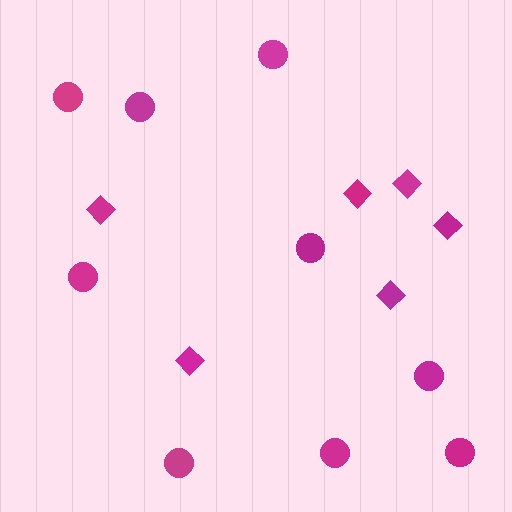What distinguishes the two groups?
There are 2 groups: one group of circles (9) and one group of diamonds (6).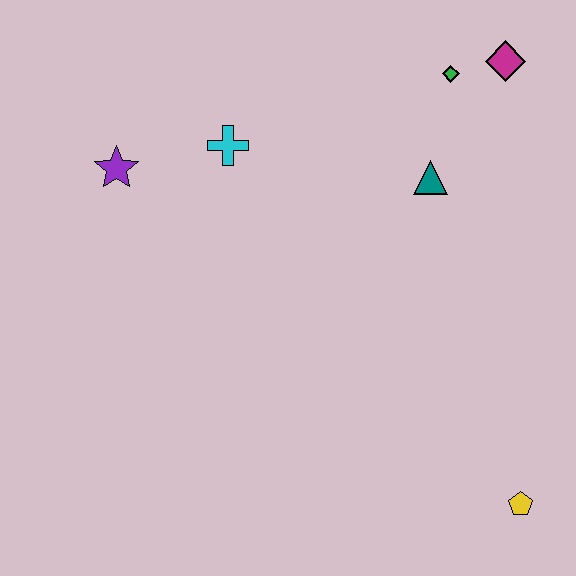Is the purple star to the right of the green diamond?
No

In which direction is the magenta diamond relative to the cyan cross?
The magenta diamond is to the right of the cyan cross.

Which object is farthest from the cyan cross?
The yellow pentagon is farthest from the cyan cross.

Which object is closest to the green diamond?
The magenta diamond is closest to the green diamond.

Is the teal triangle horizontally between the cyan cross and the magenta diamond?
Yes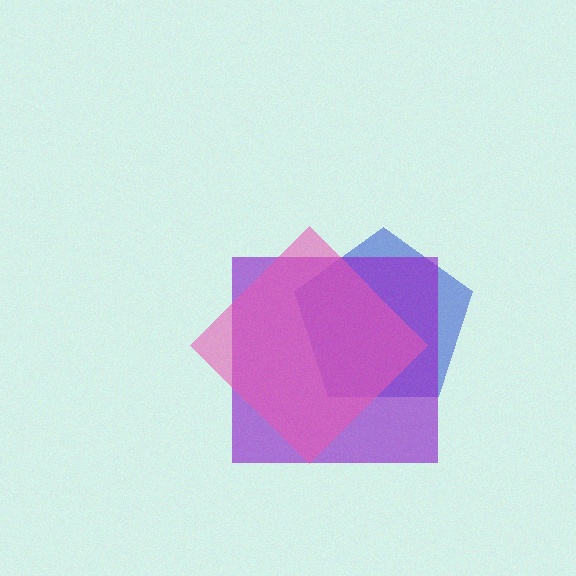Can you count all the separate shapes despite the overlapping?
Yes, there are 3 separate shapes.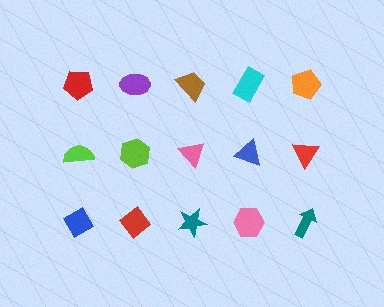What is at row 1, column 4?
A cyan rectangle.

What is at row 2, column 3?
A pink triangle.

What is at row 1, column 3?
A brown trapezoid.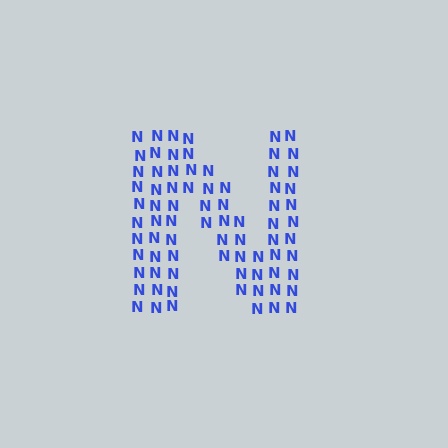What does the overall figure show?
The overall figure shows the letter N.